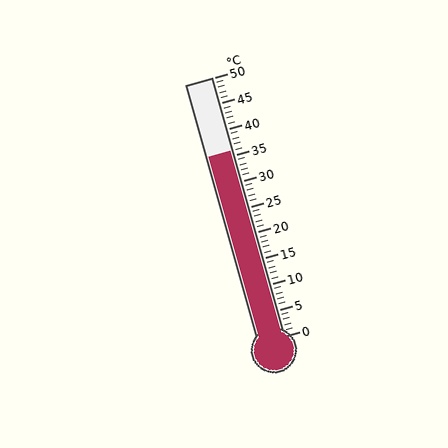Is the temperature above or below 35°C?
The temperature is above 35°C.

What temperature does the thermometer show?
The thermometer shows approximately 36°C.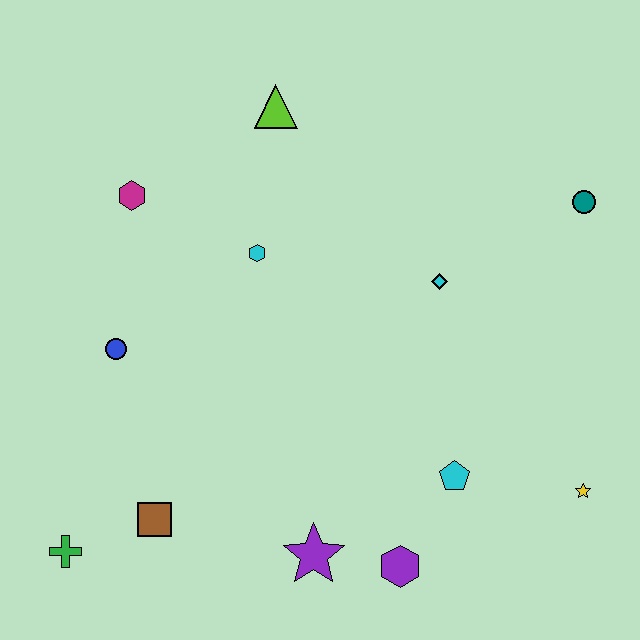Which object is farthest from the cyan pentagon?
The magenta hexagon is farthest from the cyan pentagon.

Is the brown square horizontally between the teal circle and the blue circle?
Yes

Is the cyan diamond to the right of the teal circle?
No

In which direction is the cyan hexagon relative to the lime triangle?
The cyan hexagon is below the lime triangle.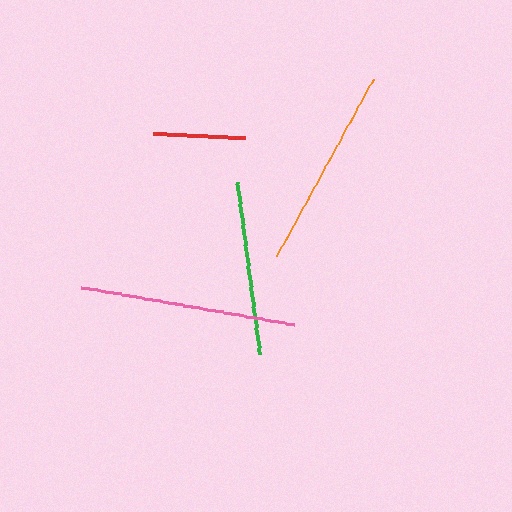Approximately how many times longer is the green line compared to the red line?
The green line is approximately 1.9 times the length of the red line.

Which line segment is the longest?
The pink line is the longest at approximately 215 pixels.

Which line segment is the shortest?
The red line is the shortest at approximately 93 pixels.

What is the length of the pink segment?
The pink segment is approximately 215 pixels long.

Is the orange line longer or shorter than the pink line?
The pink line is longer than the orange line.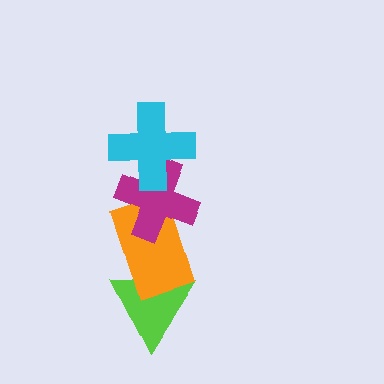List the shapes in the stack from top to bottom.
From top to bottom: the cyan cross, the magenta cross, the orange rectangle, the lime triangle.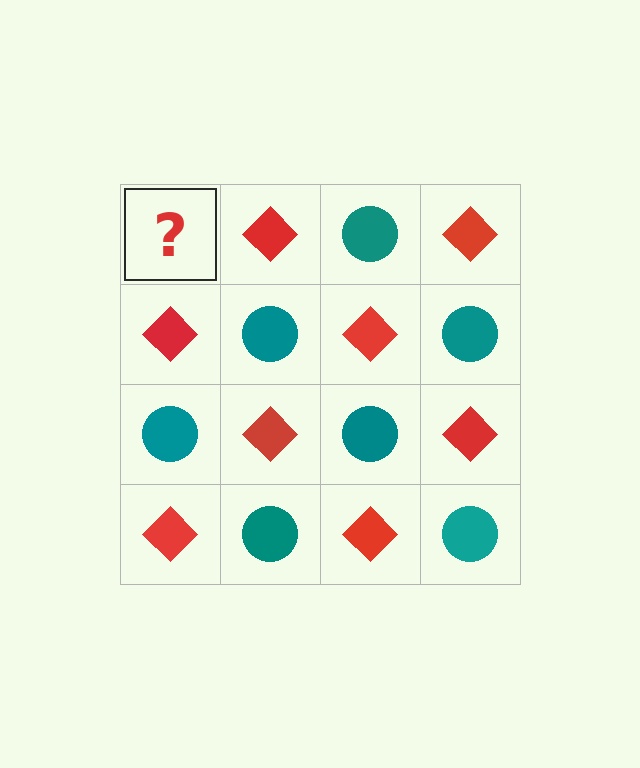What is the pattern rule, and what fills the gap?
The rule is that it alternates teal circle and red diamond in a checkerboard pattern. The gap should be filled with a teal circle.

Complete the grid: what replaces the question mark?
The question mark should be replaced with a teal circle.